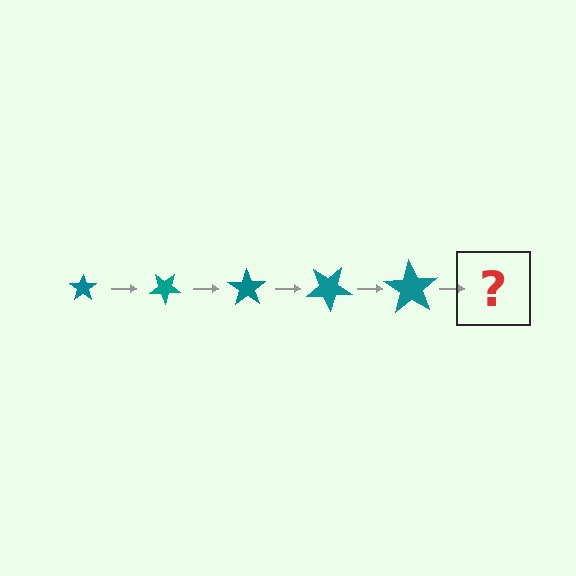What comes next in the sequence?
The next element should be a star, larger than the previous one and rotated 175 degrees from the start.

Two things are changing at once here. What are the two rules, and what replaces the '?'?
The two rules are that the star grows larger each step and it rotates 35 degrees each step. The '?' should be a star, larger than the previous one and rotated 175 degrees from the start.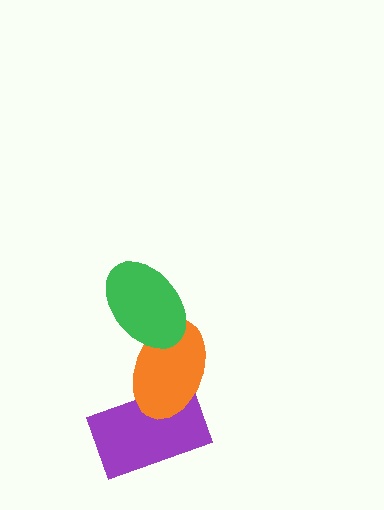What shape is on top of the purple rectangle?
The orange ellipse is on top of the purple rectangle.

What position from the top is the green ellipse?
The green ellipse is 1st from the top.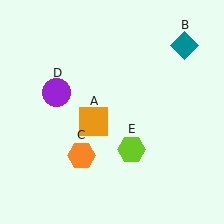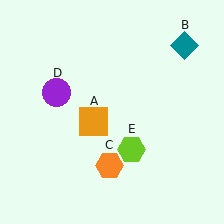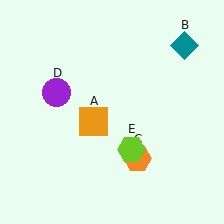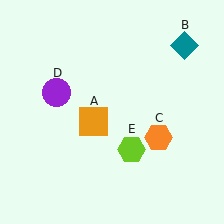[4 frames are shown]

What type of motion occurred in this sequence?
The orange hexagon (object C) rotated counterclockwise around the center of the scene.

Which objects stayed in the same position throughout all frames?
Orange square (object A) and teal diamond (object B) and purple circle (object D) and lime hexagon (object E) remained stationary.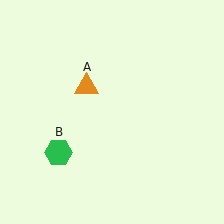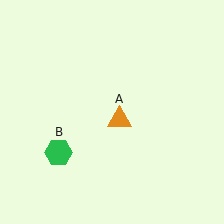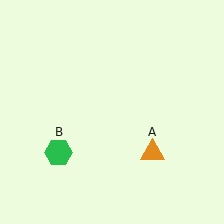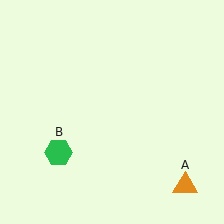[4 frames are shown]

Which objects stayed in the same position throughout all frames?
Green hexagon (object B) remained stationary.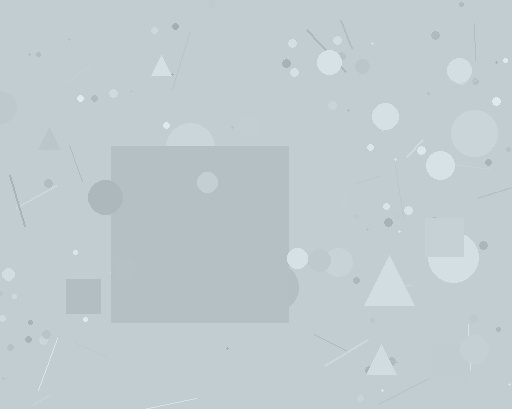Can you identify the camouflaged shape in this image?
The camouflaged shape is a square.